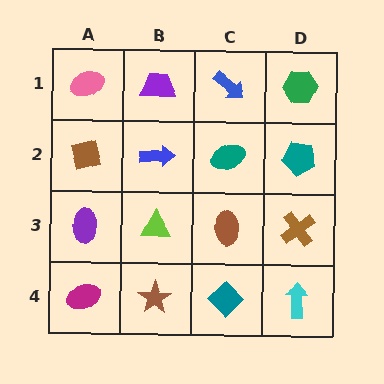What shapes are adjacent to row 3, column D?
A teal pentagon (row 2, column D), a cyan arrow (row 4, column D), a brown ellipse (row 3, column C).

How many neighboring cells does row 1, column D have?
2.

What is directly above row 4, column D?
A brown cross.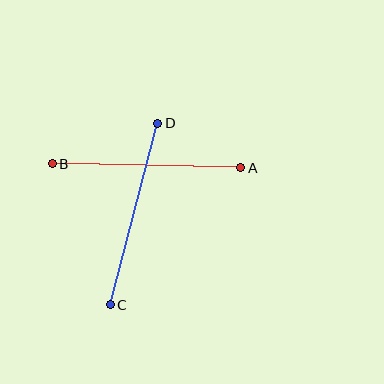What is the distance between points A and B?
The distance is approximately 188 pixels.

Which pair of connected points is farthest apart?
Points A and B are farthest apart.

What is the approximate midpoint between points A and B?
The midpoint is at approximately (147, 166) pixels.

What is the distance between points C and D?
The distance is approximately 187 pixels.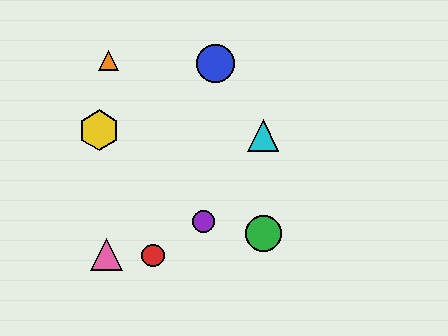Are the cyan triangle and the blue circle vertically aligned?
No, the cyan triangle is at x≈263 and the blue circle is at x≈216.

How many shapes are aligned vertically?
2 shapes (the green circle, the cyan triangle) are aligned vertically.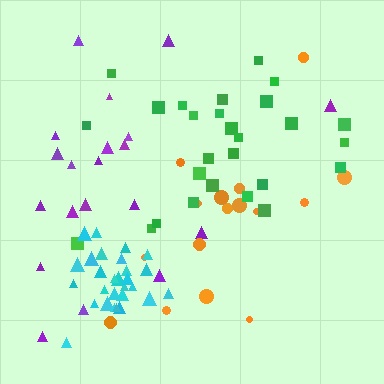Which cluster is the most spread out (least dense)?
Orange.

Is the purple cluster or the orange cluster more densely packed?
Purple.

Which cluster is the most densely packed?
Cyan.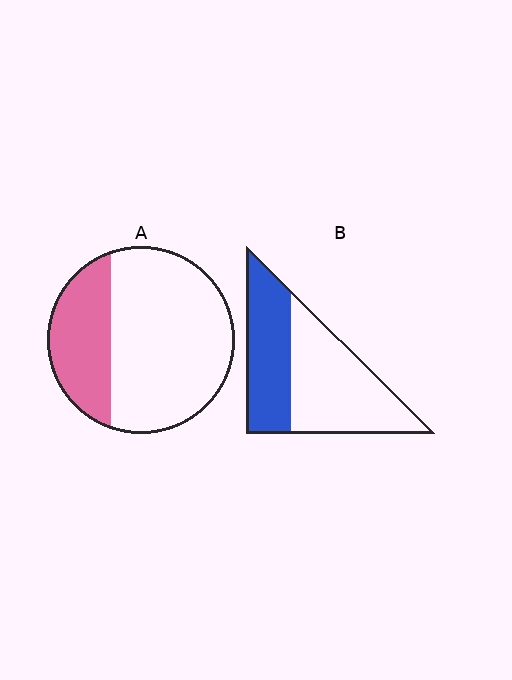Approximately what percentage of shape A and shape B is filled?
A is approximately 30% and B is approximately 40%.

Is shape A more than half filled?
No.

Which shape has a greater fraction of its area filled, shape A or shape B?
Shape B.